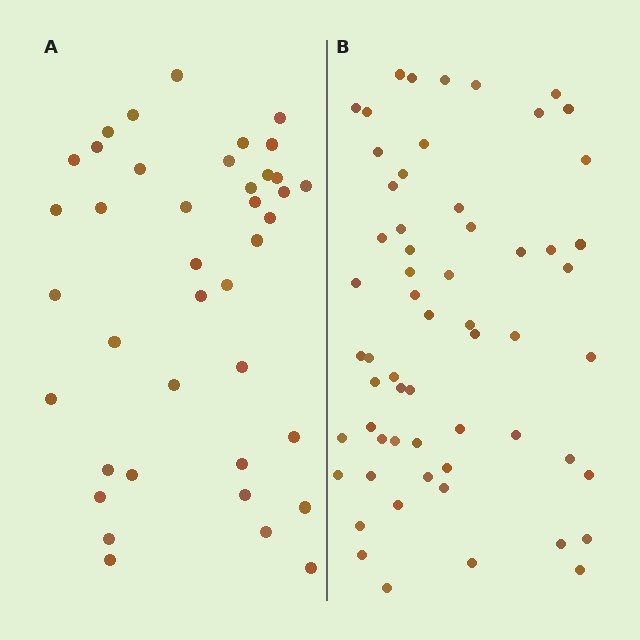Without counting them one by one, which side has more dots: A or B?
Region B (the right region) has more dots.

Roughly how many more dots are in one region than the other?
Region B has approximately 20 more dots than region A.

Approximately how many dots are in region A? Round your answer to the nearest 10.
About 40 dots.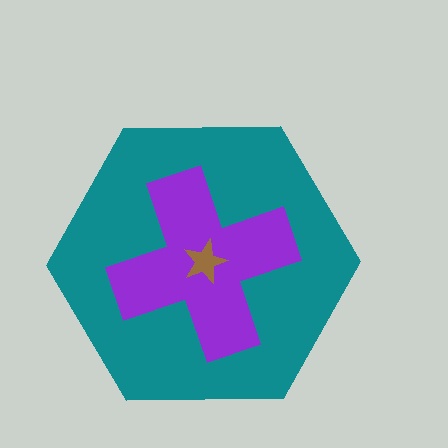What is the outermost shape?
The teal hexagon.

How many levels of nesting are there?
3.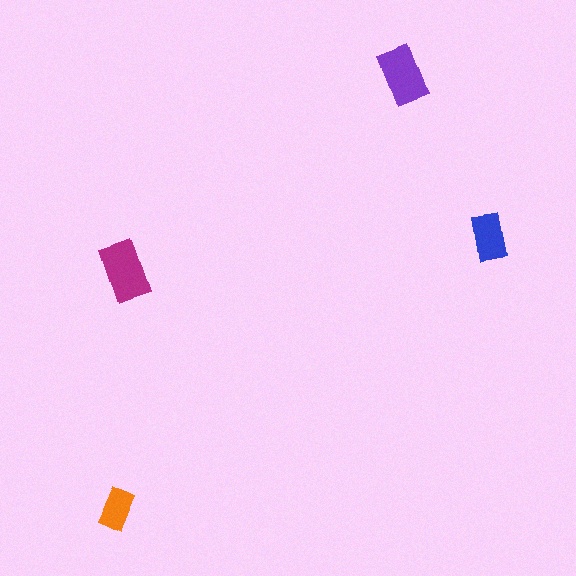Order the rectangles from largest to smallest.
the magenta one, the purple one, the blue one, the orange one.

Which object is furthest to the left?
The orange rectangle is leftmost.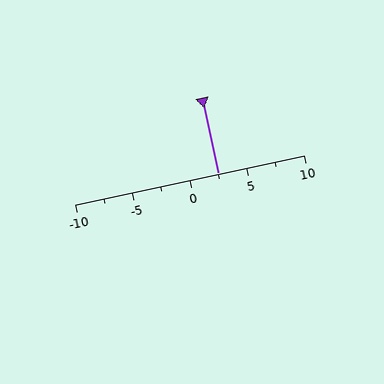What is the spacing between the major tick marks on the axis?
The major ticks are spaced 5 apart.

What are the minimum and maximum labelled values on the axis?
The axis runs from -10 to 10.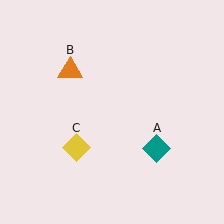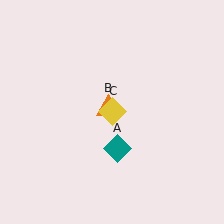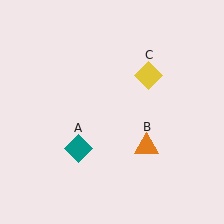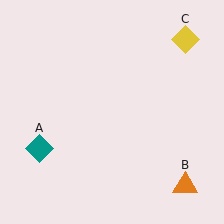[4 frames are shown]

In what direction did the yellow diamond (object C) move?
The yellow diamond (object C) moved up and to the right.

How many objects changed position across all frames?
3 objects changed position: teal diamond (object A), orange triangle (object B), yellow diamond (object C).